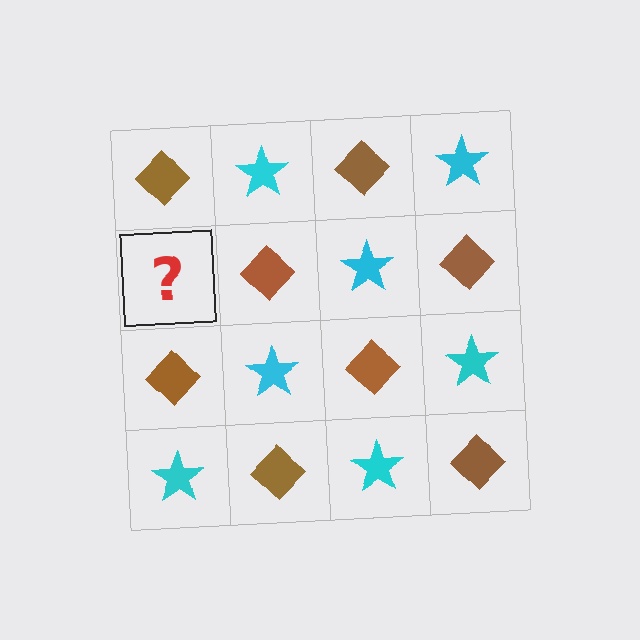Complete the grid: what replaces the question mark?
The question mark should be replaced with a cyan star.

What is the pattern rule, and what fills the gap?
The rule is that it alternates brown diamond and cyan star in a checkerboard pattern. The gap should be filled with a cyan star.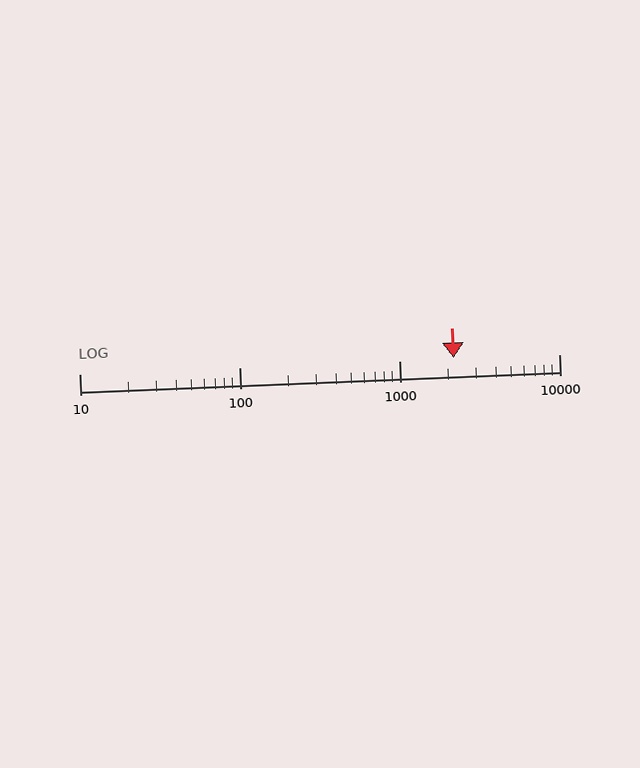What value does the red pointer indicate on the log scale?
The pointer indicates approximately 2200.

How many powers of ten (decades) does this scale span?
The scale spans 3 decades, from 10 to 10000.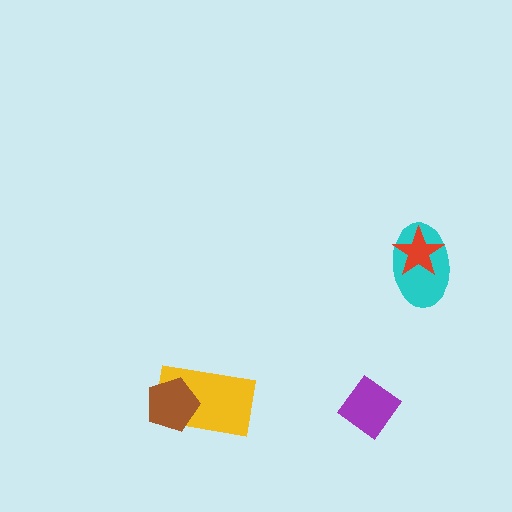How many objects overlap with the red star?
1 object overlaps with the red star.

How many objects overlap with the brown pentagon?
1 object overlaps with the brown pentagon.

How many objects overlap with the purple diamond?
0 objects overlap with the purple diamond.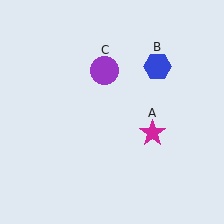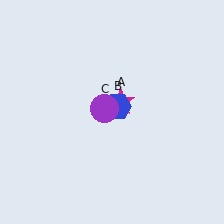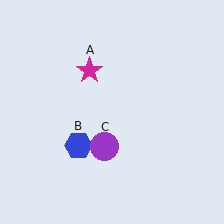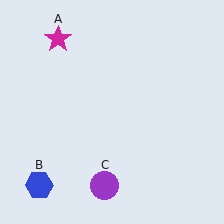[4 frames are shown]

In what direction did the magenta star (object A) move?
The magenta star (object A) moved up and to the left.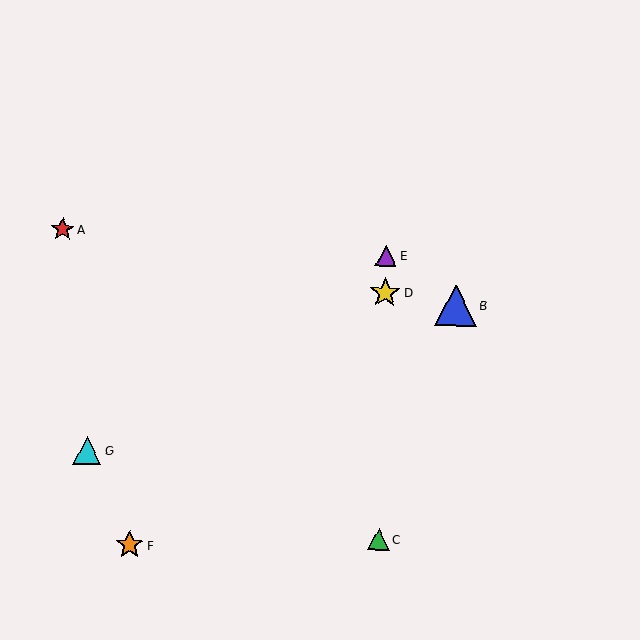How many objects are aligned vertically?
3 objects (C, D, E) are aligned vertically.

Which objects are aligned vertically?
Objects C, D, E are aligned vertically.